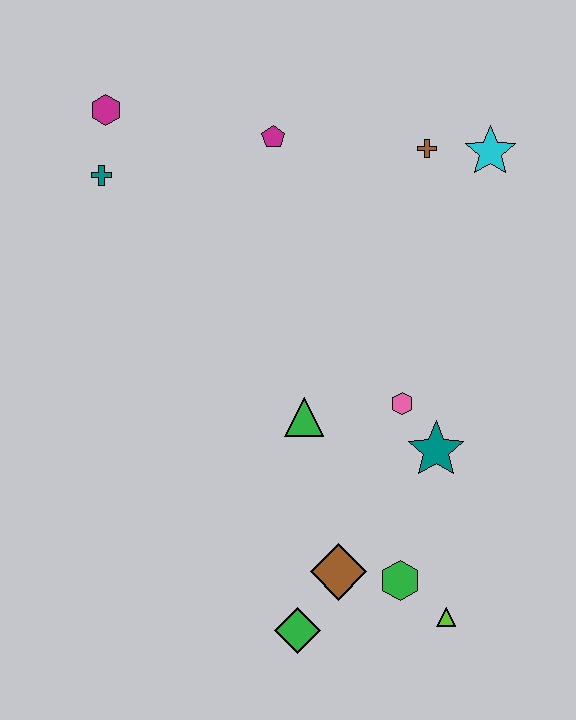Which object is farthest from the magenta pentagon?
The lime triangle is farthest from the magenta pentagon.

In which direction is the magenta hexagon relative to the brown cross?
The magenta hexagon is to the left of the brown cross.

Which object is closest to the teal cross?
The magenta hexagon is closest to the teal cross.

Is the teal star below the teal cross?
Yes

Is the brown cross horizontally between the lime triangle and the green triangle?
Yes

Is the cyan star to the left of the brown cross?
No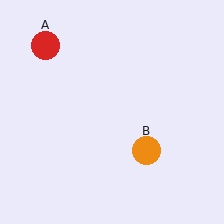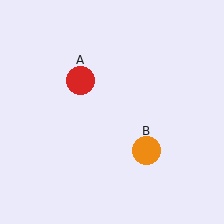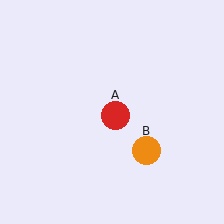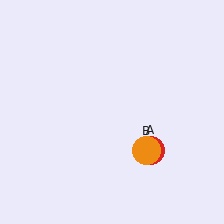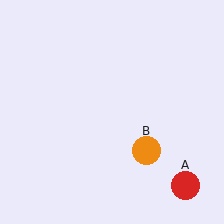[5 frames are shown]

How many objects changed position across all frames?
1 object changed position: red circle (object A).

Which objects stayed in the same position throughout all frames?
Orange circle (object B) remained stationary.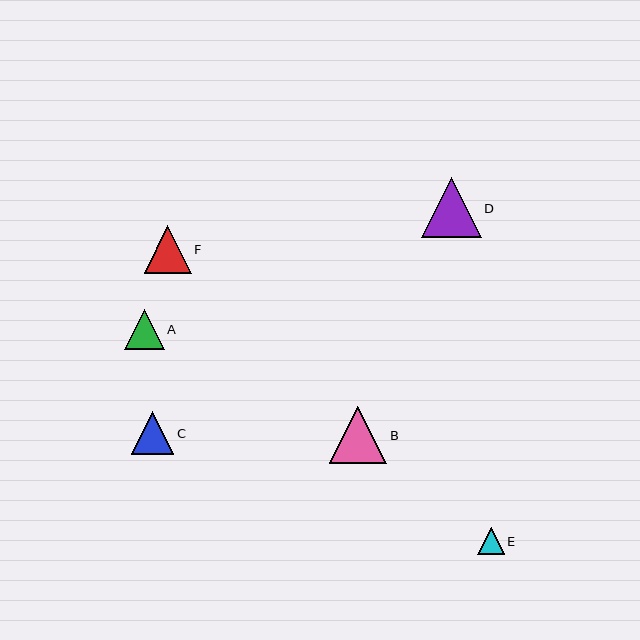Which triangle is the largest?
Triangle D is the largest with a size of approximately 59 pixels.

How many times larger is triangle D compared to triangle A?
Triangle D is approximately 1.5 times the size of triangle A.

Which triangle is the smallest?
Triangle E is the smallest with a size of approximately 27 pixels.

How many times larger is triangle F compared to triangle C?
Triangle F is approximately 1.1 times the size of triangle C.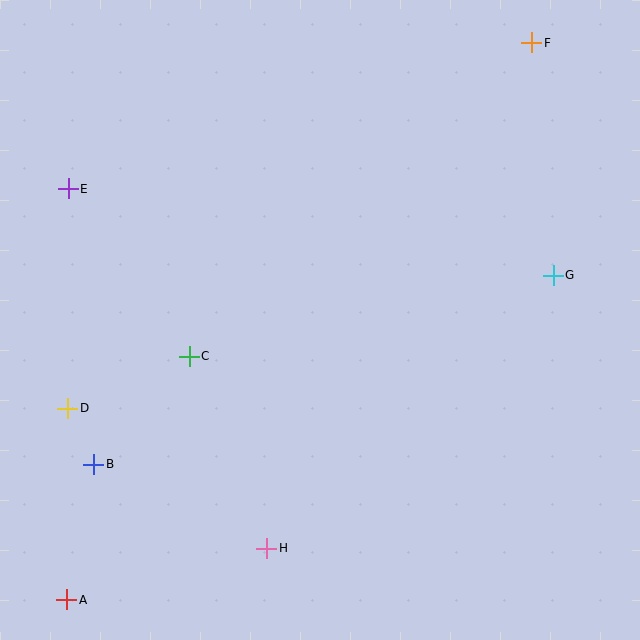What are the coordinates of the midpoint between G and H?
The midpoint between G and H is at (410, 412).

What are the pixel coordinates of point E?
Point E is at (68, 189).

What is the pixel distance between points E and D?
The distance between E and D is 220 pixels.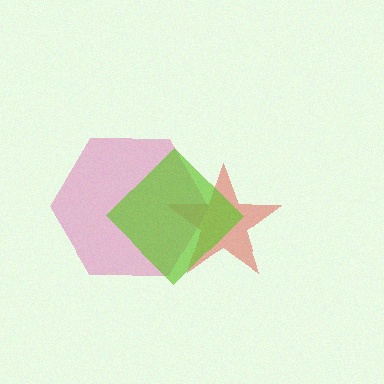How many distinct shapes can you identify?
There are 3 distinct shapes: a red star, a pink hexagon, a lime diamond.